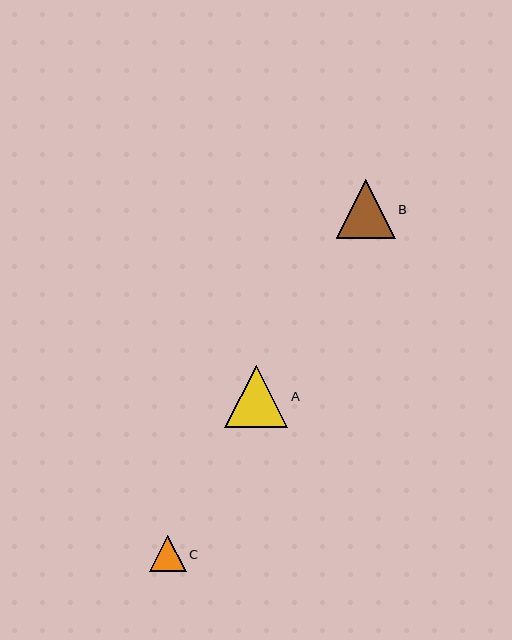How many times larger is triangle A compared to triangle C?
Triangle A is approximately 1.7 times the size of triangle C.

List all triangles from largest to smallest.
From largest to smallest: A, B, C.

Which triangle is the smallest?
Triangle C is the smallest with a size of approximately 36 pixels.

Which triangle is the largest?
Triangle A is the largest with a size of approximately 63 pixels.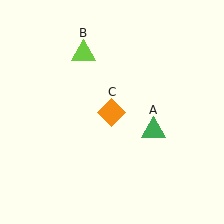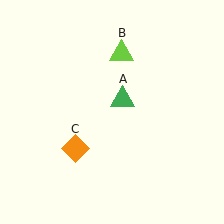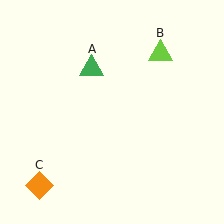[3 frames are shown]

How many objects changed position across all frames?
3 objects changed position: green triangle (object A), lime triangle (object B), orange diamond (object C).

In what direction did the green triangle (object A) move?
The green triangle (object A) moved up and to the left.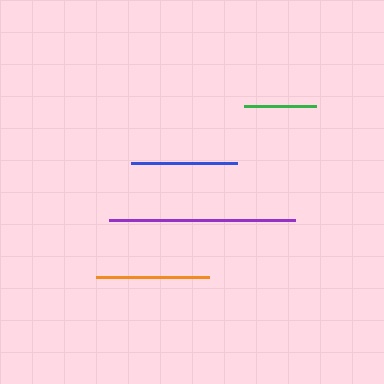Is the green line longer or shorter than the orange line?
The orange line is longer than the green line.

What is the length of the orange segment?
The orange segment is approximately 113 pixels long.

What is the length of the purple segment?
The purple segment is approximately 186 pixels long.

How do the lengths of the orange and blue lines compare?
The orange and blue lines are approximately the same length.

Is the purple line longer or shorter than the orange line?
The purple line is longer than the orange line.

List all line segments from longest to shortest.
From longest to shortest: purple, orange, blue, green.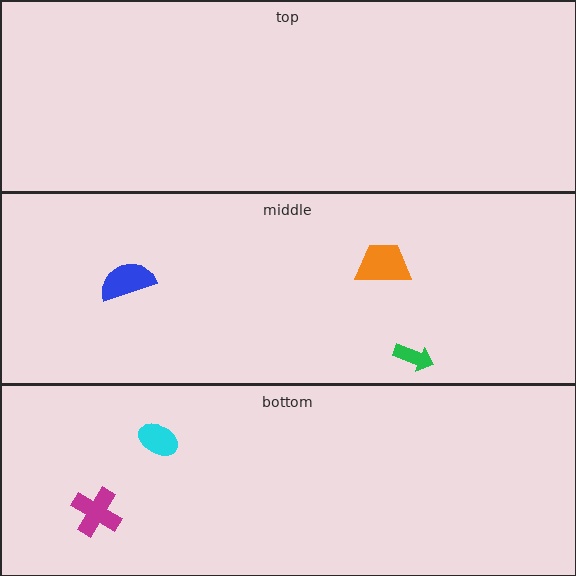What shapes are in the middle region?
The blue semicircle, the green arrow, the orange trapezoid.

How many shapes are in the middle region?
3.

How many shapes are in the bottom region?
2.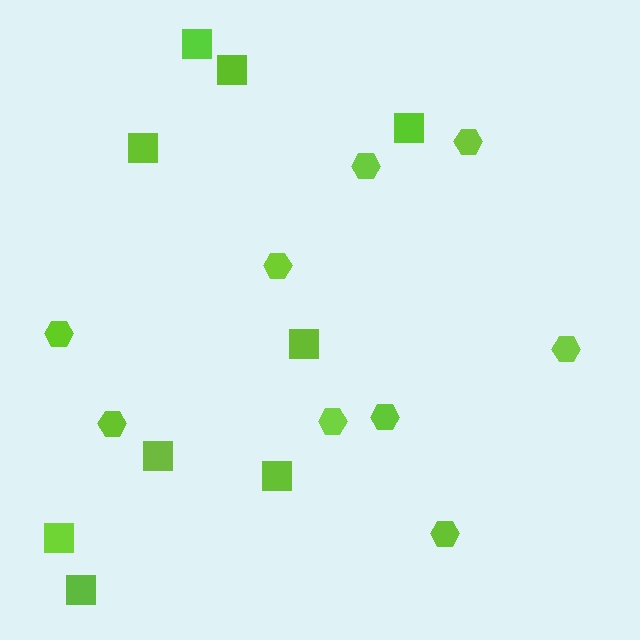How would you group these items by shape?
There are 2 groups: one group of squares (9) and one group of hexagons (9).